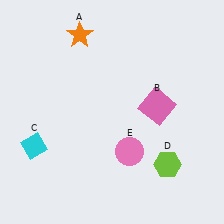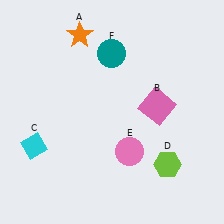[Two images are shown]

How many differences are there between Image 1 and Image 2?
There is 1 difference between the two images.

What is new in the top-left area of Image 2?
A teal circle (F) was added in the top-left area of Image 2.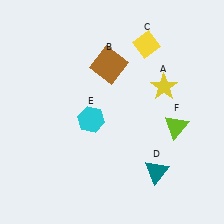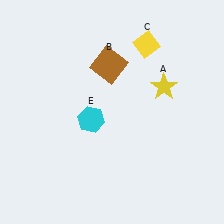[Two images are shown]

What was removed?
The teal triangle (D), the lime triangle (F) were removed in Image 2.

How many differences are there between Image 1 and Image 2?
There are 2 differences between the two images.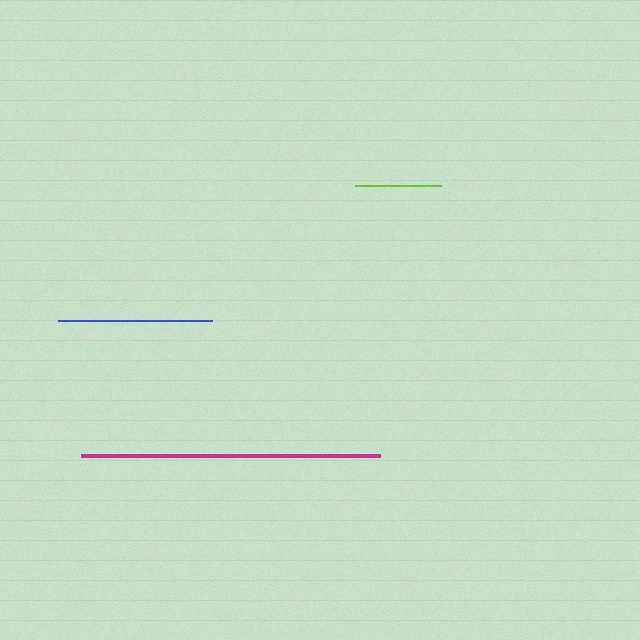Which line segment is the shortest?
The lime line is the shortest at approximately 86 pixels.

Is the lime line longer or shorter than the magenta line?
The magenta line is longer than the lime line.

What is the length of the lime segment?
The lime segment is approximately 86 pixels long.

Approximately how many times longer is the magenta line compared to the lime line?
The magenta line is approximately 3.5 times the length of the lime line.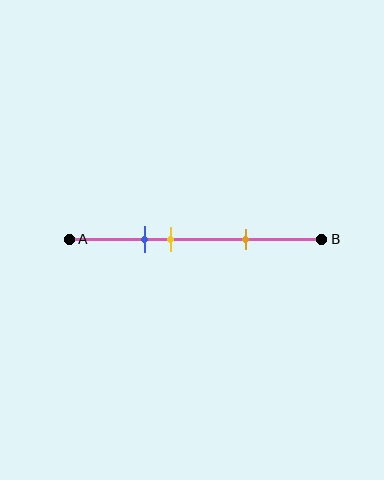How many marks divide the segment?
There are 3 marks dividing the segment.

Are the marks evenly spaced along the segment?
No, the marks are not evenly spaced.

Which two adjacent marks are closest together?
The blue and yellow marks are the closest adjacent pair.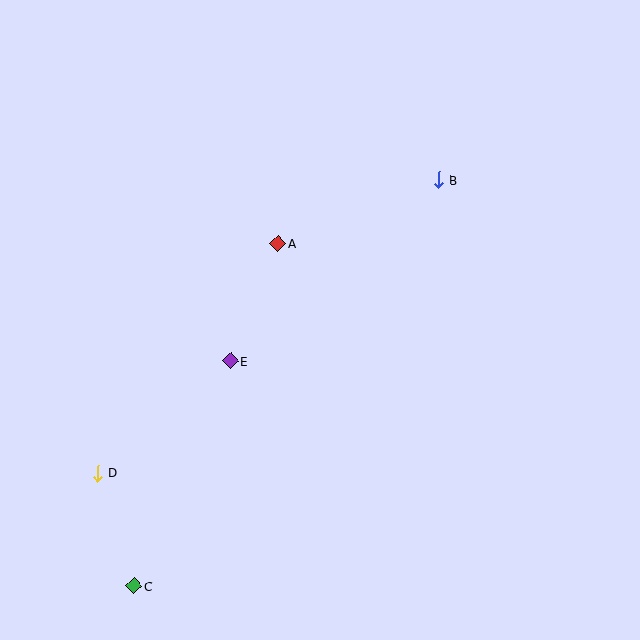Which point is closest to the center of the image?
Point A at (278, 243) is closest to the center.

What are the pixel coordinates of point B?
Point B is at (439, 180).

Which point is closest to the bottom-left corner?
Point C is closest to the bottom-left corner.